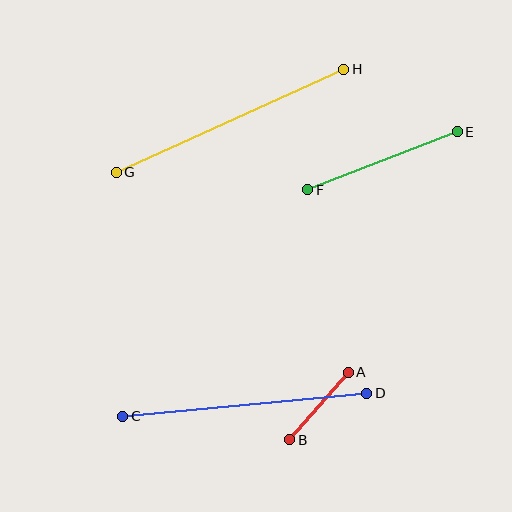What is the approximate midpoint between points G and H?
The midpoint is at approximately (230, 121) pixels.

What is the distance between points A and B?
The distance is approximately 89 pixels.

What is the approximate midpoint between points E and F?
The midpoint is at approximately (383, 161) pixels.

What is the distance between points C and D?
The distance is approximately 245 pixels.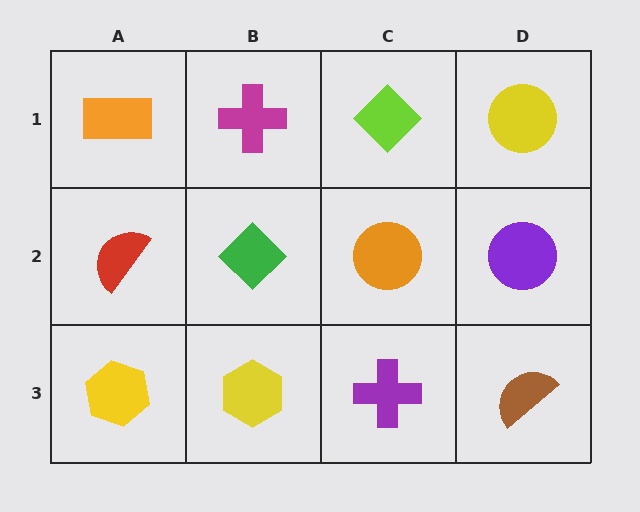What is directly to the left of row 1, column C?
A magenta cross.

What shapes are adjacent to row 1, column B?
A green diamond (row 2, column B), an orange rectangle (row 1, column A), a lime diamond (row 1, column C).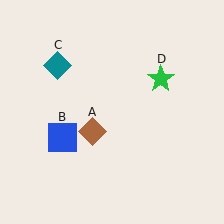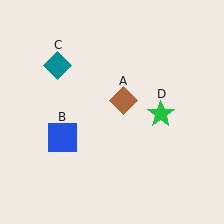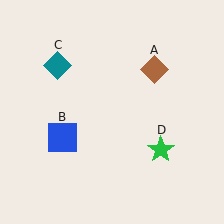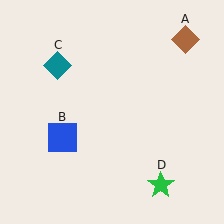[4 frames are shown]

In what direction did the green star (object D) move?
The green star (object D) moved down.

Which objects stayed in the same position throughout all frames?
Blue square (object B) and teal diamond (object C) remained stationary.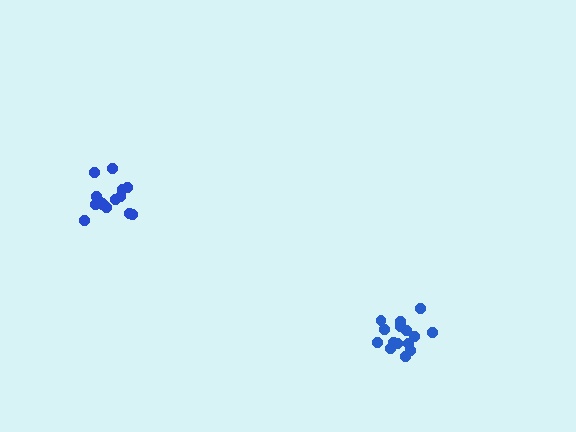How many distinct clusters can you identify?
There are 2 distinct clusters.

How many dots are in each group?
Group 1: 15 dots, Group 2: 15 dots (30 total).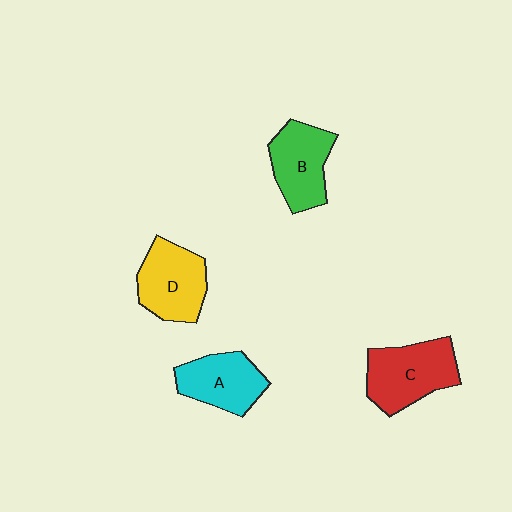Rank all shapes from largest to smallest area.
From largest to smallest: C (red), D (yellow), B (green), A (cyan).